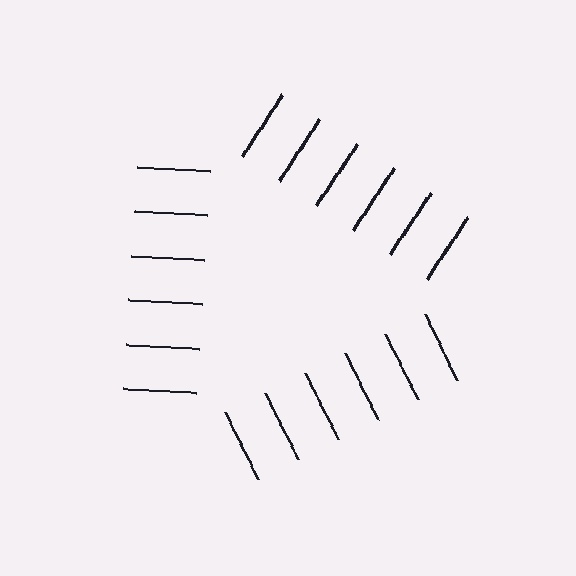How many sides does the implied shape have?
3 sides — the line-ends trace a triangle.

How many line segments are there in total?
18 — 6 along each of the 3 edges.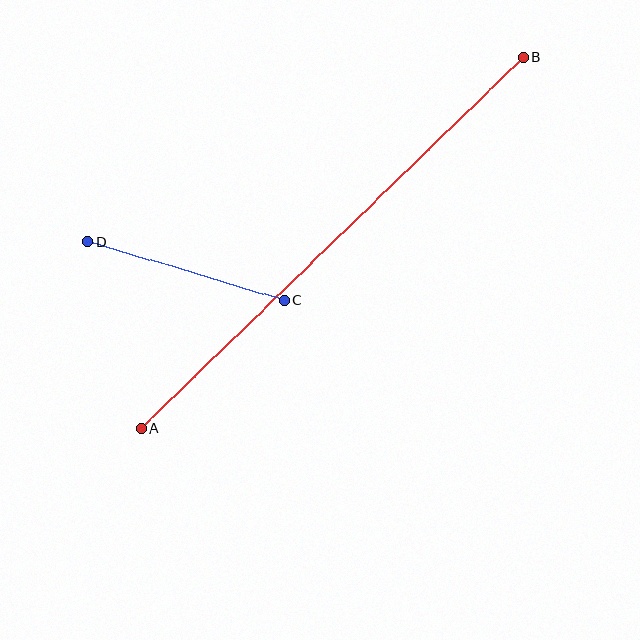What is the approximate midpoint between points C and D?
The midpoint is at approximately (186, 271) pixels.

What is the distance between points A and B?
The distance is approximately 532 pixels.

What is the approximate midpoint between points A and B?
The midpoint is at approximately (332, 243) pixels.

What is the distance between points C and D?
The distance is approximately 205 pixels.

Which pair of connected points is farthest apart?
Points A and B are farthest apart.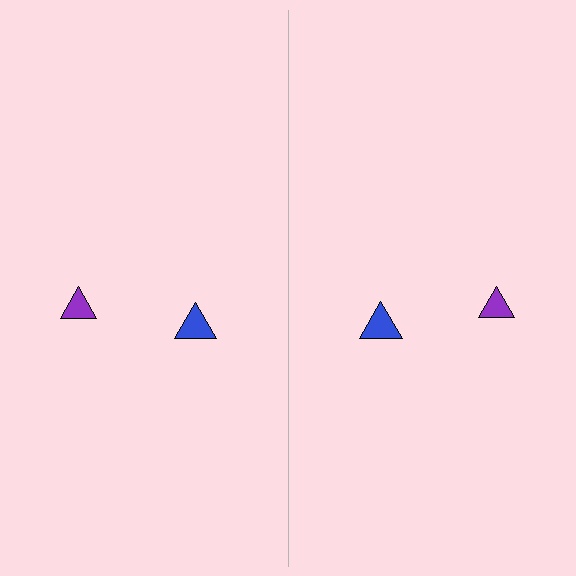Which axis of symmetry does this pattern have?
The pattern has a vertical axis of symmetry running through the center of the image.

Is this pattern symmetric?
Yes, this pattern has bilateral (reflection) symmetry.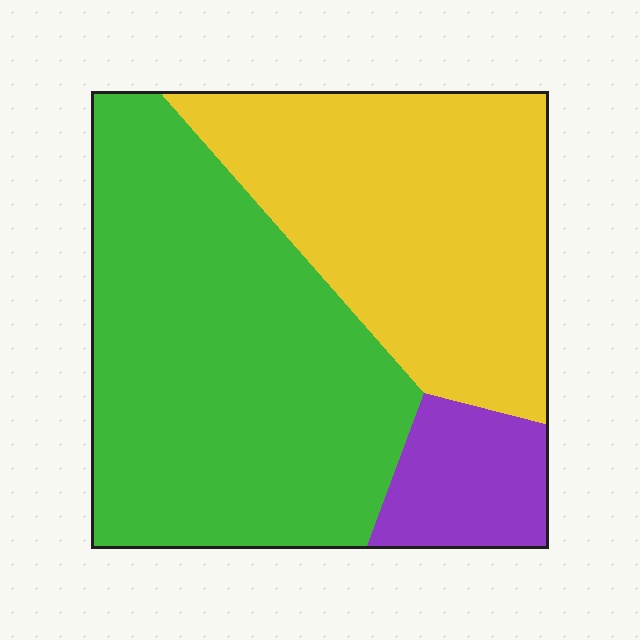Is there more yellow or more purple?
Yellow.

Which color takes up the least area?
Purple, at roughly 10%.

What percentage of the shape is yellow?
Yellow takes up about three eighths (3/8) of the shape.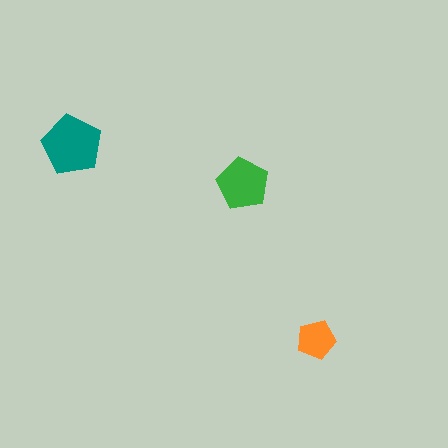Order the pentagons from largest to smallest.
the teal one, the green one, the orange one.